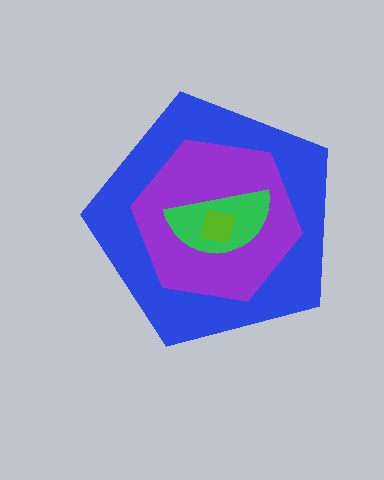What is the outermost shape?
The blue pentagon.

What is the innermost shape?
The lime square.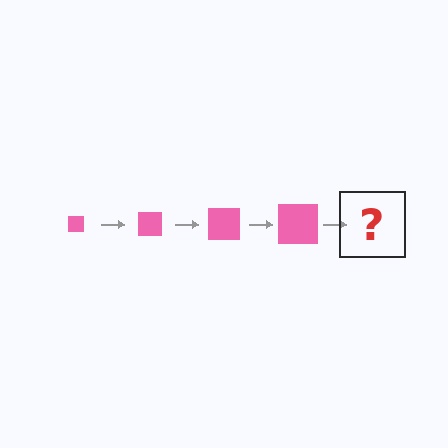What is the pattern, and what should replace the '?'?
The pattern is that the square gets progressively larger each step. The '?' should be a pink square, larger than the previous one.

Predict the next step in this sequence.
The next step is a pink square, larger than the previous one.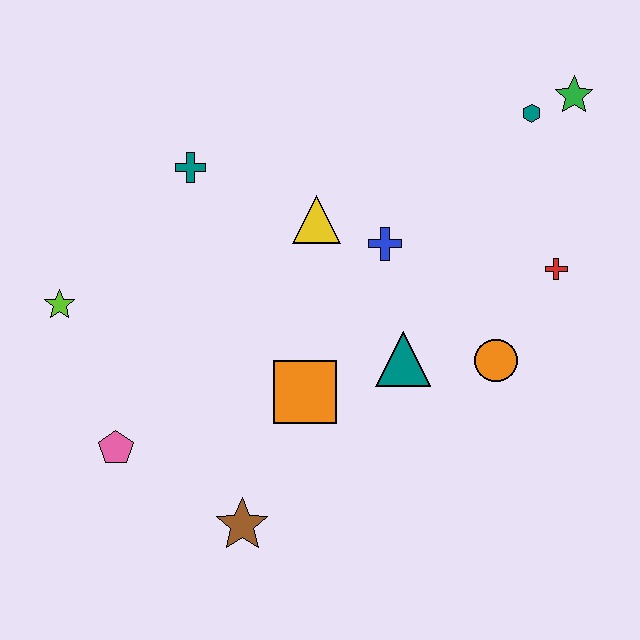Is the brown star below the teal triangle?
Yes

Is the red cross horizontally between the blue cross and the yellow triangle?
No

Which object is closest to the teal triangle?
The orange circle is closest to the teal triangle.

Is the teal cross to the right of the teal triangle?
No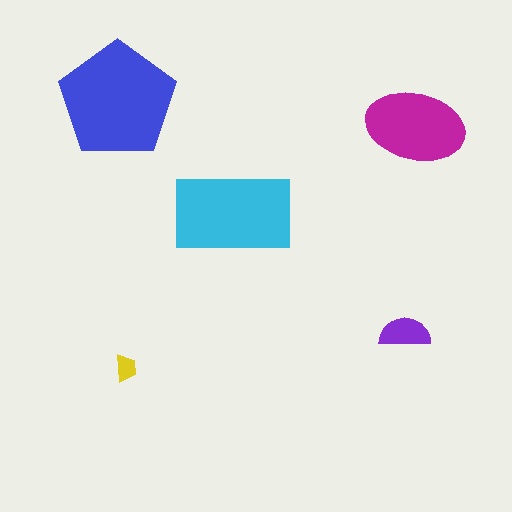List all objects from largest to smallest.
The blue pentagon, the cyan rectangle, the magenta ellipse, the purple semicircle, the yellow trapezoid.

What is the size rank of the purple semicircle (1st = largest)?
4th.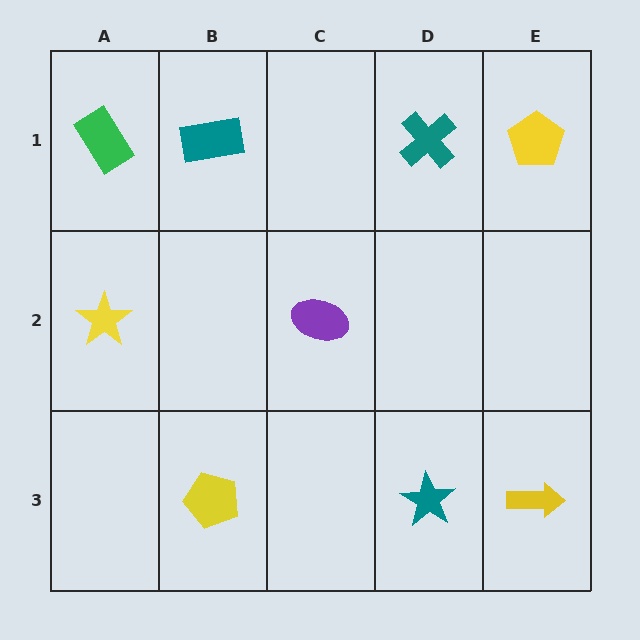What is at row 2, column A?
A yellow star.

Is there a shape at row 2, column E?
No, that cell is empty.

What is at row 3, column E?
A yellow arrow.